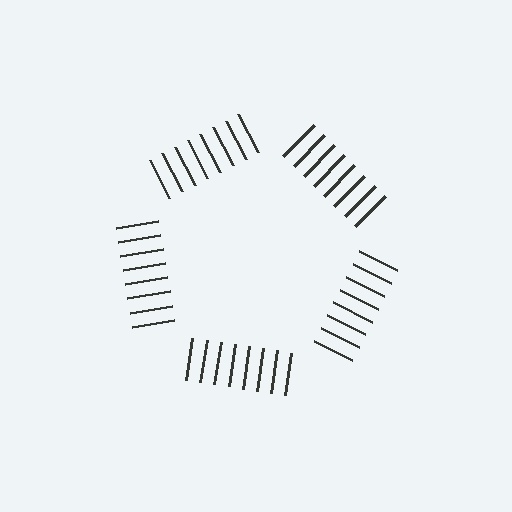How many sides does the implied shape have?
5 sides — the line-ends trace a pentagon.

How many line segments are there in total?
40 — 8 along each of the 5 edges.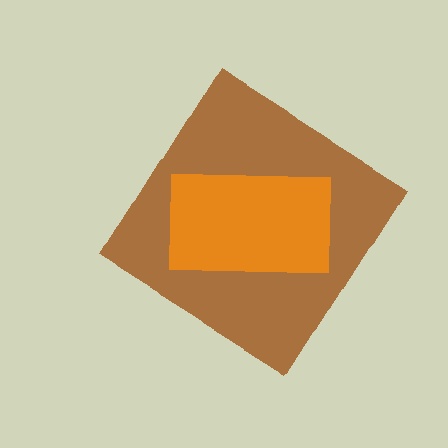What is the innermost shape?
The orange rectangle.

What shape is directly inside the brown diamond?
The orange rectangle.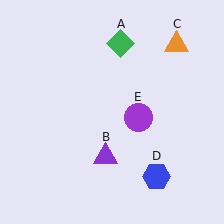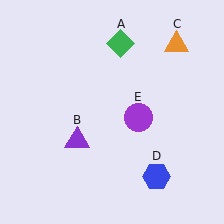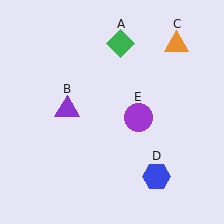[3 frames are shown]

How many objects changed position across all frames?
1 object changed position: purple triangle (object B).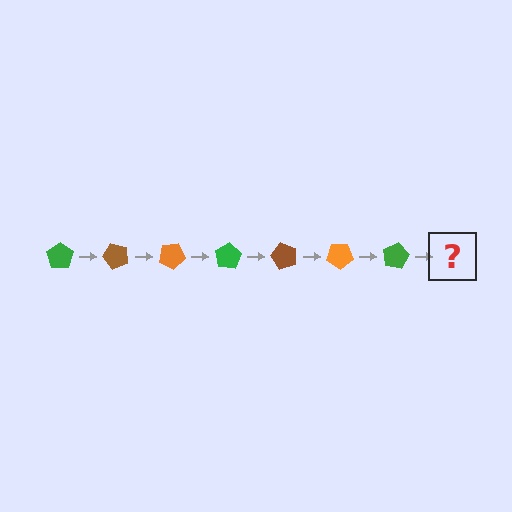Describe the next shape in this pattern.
It should be a brown pentagon, rotated 350 degrees from the start.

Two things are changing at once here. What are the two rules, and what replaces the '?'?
The two rules are that it rotates 50 degrees each step and the color cycles through green, brown, and orange. The '?' should be a brown pentagon, rotated 350 degrees from the start.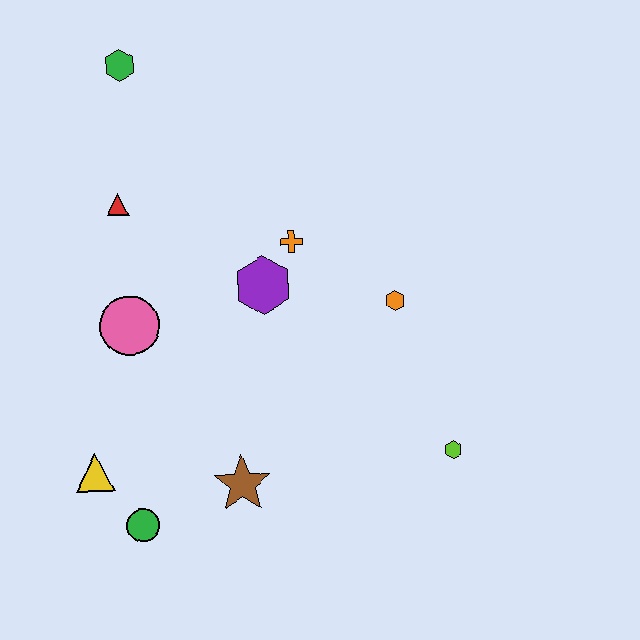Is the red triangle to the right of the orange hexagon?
No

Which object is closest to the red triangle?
The pink circle is closest to the red triangle.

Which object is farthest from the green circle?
The green hexagon is farthest from the green circle.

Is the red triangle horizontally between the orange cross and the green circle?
No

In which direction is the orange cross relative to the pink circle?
The orange cross is to the right of the pink circle.